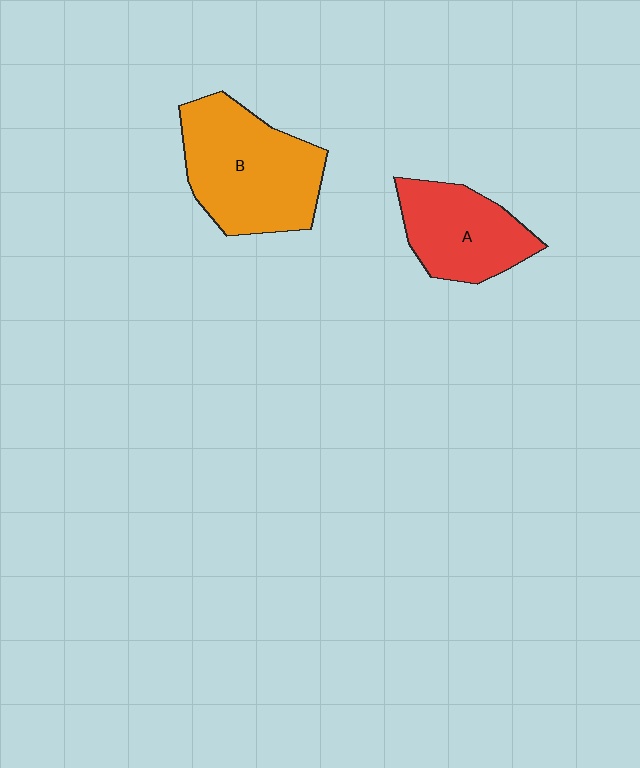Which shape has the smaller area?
Shape A (red).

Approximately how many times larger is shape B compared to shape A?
Approximately 1.5 times.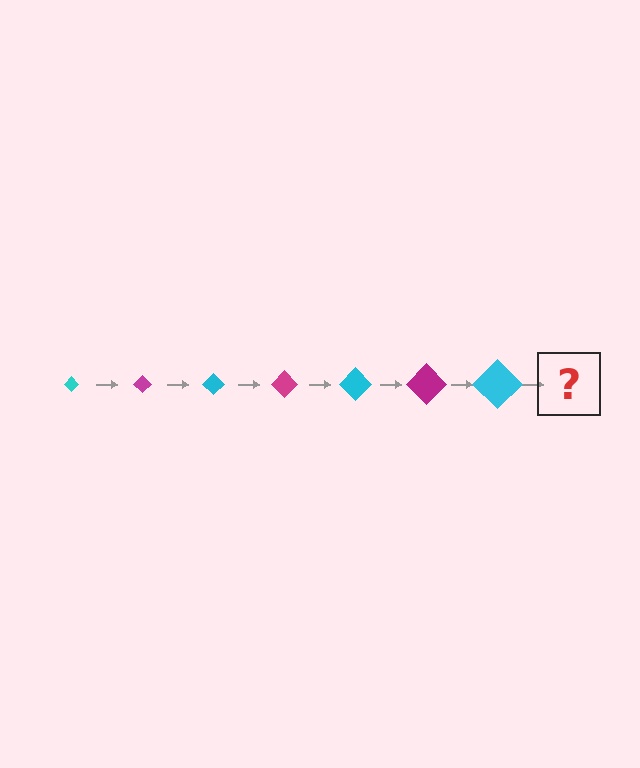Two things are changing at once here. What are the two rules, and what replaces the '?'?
The two rules are that the diamond grows larger each step and the color cycles through cyan and magenta. The '?' should be a magenta diamond, larger than the previous one.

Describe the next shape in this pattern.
It should be a magenta diamond, larger than the previous one.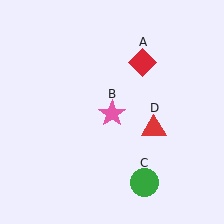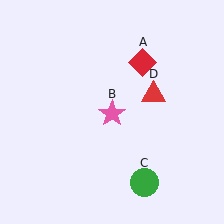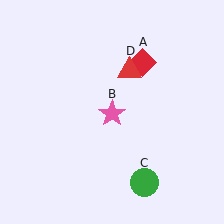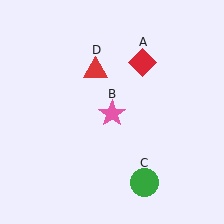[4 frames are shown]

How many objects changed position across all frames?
1 object changed position: red triangle (object D).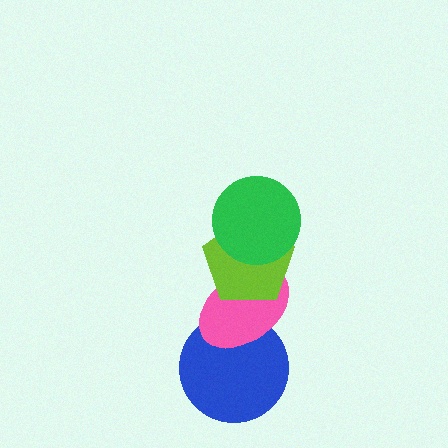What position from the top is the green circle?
The green circle is 1st from the top.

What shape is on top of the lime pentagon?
The green circle is on top of the lime pentagon.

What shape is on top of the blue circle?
The pink ellipse is on top of the blue circle.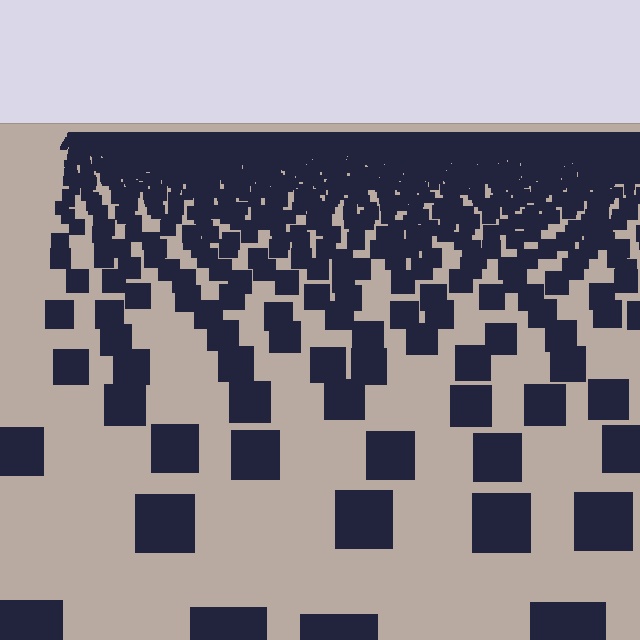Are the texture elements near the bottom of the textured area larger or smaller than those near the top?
Larger. Near the bottom, elements are closer to the viewer and appear at a bigger on-screen size.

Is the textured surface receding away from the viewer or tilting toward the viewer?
The surface is receding away from the viewer. Texture elements get smaller and denser toward the top.